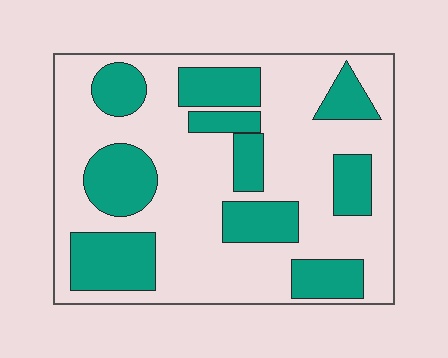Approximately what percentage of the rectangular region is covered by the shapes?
Approximately 35%.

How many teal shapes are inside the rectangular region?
10.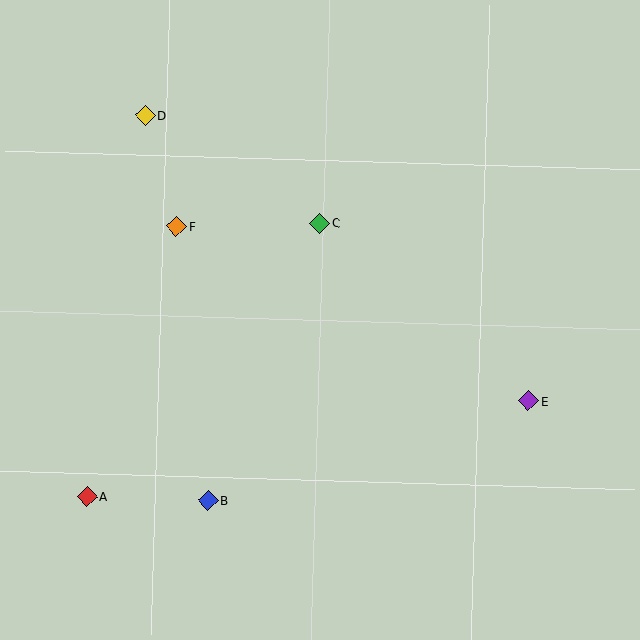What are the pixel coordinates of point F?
Point F is at (176, 227).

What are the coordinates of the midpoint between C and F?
The midpoint between C and F is at (248, 225).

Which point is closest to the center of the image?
Point C at (320, 223) is closest to the center.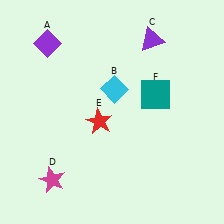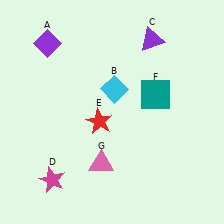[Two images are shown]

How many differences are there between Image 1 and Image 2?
There is 1 difference between the two images.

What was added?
A pink triangle (G) was added in Image 2.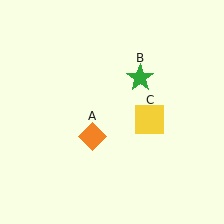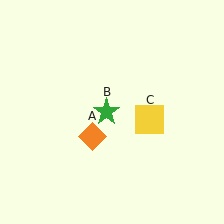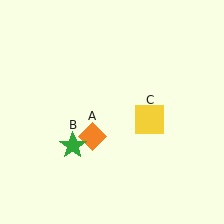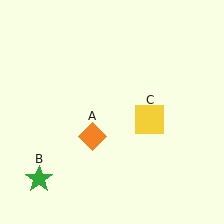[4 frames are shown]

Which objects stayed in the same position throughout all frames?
Orange diamond (object A) and yellow square (object C) remained stationary.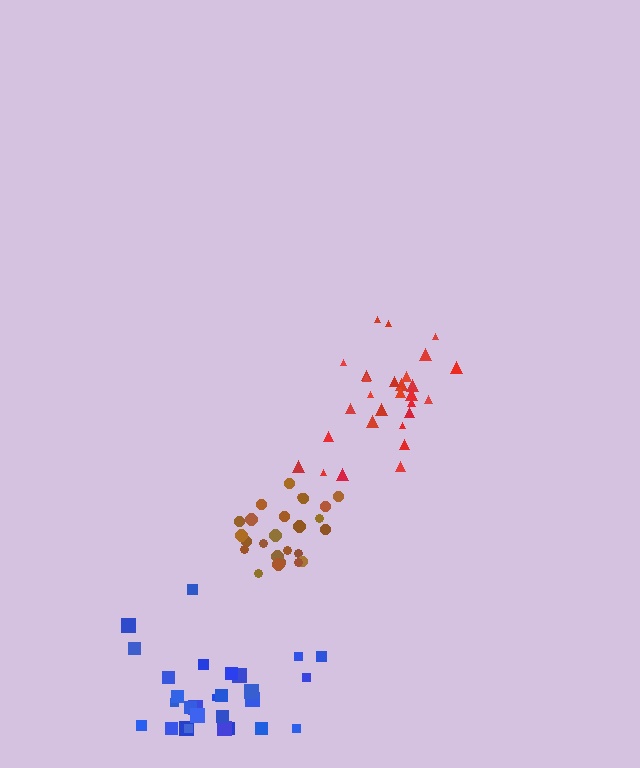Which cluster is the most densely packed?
Brown.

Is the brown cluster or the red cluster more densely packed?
Brown.